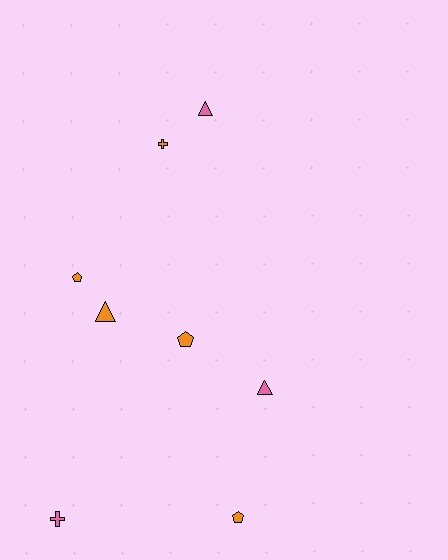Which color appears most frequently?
Orange, with 5 objects.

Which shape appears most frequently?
Pentagon, with 3 objects.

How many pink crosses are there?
There is 1 pink cross.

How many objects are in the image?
There are 8 objects.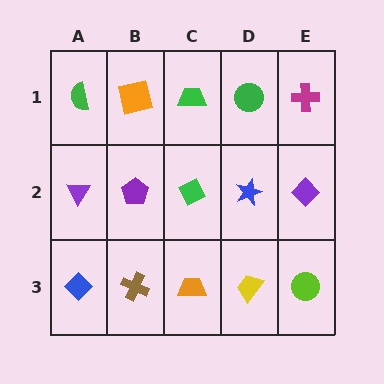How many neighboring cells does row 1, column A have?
2.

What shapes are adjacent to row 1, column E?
A purple diamond (row 2, column E), a green circle (row 1, column D).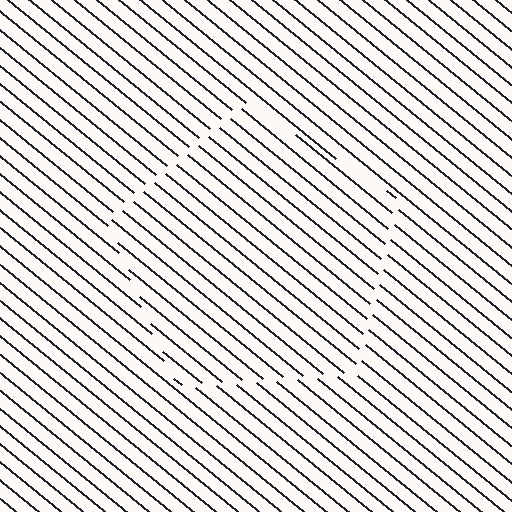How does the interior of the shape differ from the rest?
The interior of the shape contains the same grating, shifted by half a period — the contour is defined by the phase discontinuity where line-ends from the inner and outer gratings abut.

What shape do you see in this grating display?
An illusory pentagon. The interior of the shape contains the same grating, shifted by half a period — the contour is defined by the phase discontinuity where line-ends from the inner and outer gratings abut.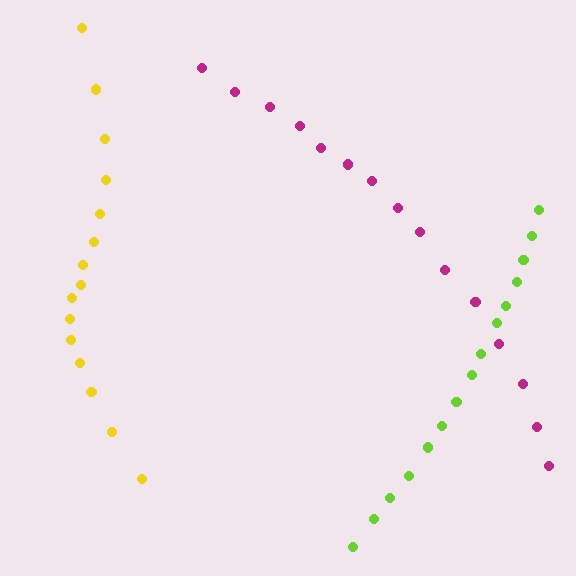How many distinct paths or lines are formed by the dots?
There are 3 distinct paths.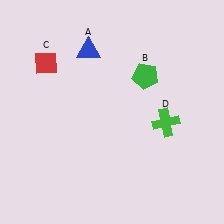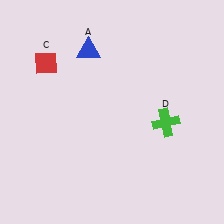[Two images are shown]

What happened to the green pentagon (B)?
The green pentagon (B) was removed in Image 2. It was in the top-right area of Image 1.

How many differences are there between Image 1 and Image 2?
There is 1 difference between the two images.